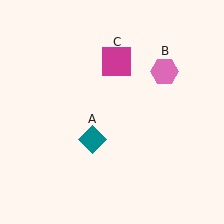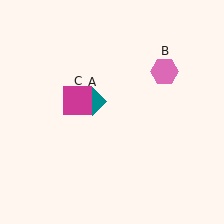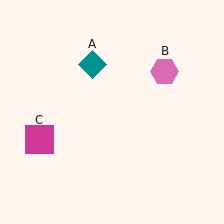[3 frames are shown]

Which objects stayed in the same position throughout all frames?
Pink hexagon (object B) remained stationary.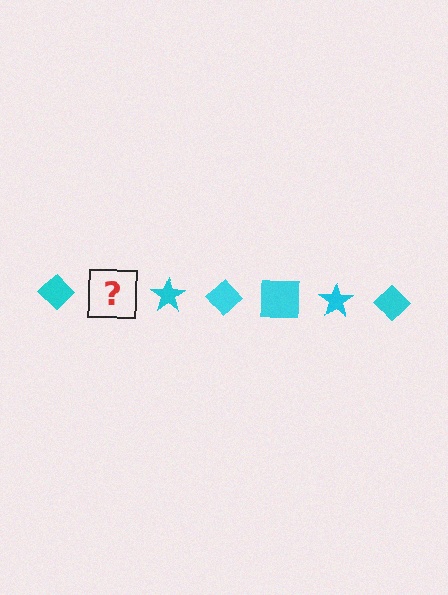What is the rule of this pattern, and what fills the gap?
The rule is that the pattern cycles through diamond, square, star shapes in cyan. The gap should be filled with a cyan square.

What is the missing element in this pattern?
The missing element is a cyan square.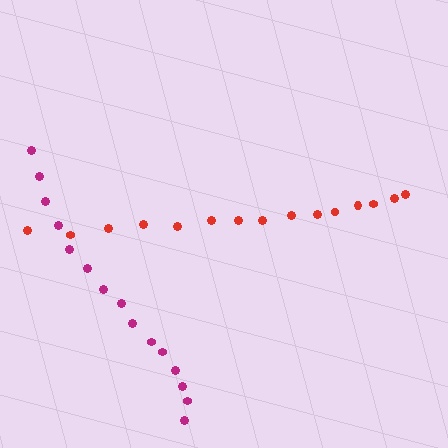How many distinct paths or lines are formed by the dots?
There are 2 distinct paths.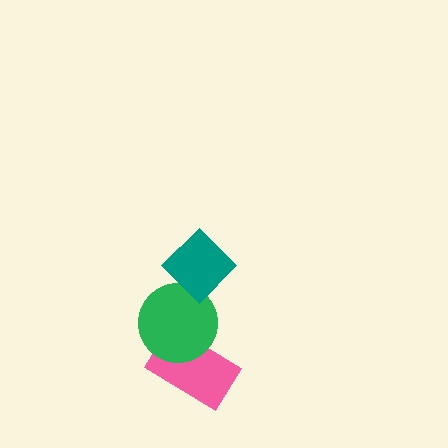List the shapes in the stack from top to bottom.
From top to bottom: the teal diamond, the green circle, the pink rectangle.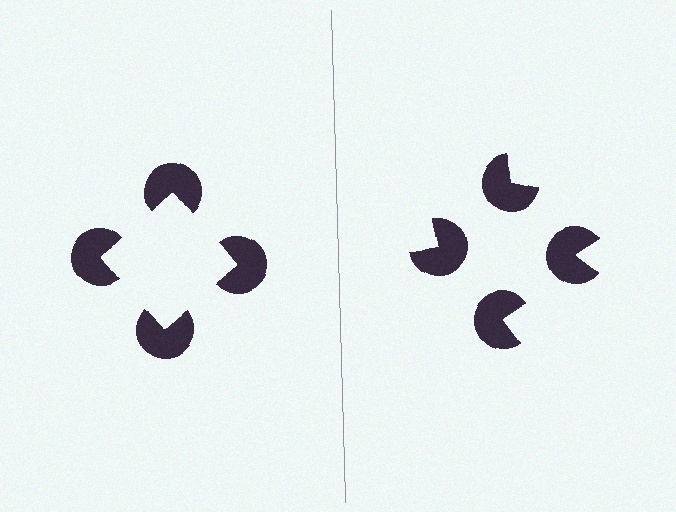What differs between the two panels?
The pac-man discs are positioned identically on both sides; only the wedge orientations differ. On the left they align to a square; on the right they are misaligned.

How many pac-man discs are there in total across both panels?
8 — 4 on each side.